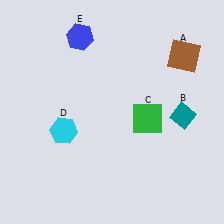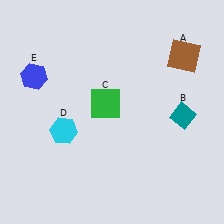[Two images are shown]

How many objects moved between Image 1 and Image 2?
2 objects moved between the two images.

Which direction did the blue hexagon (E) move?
The blue hexagon (E) moved left.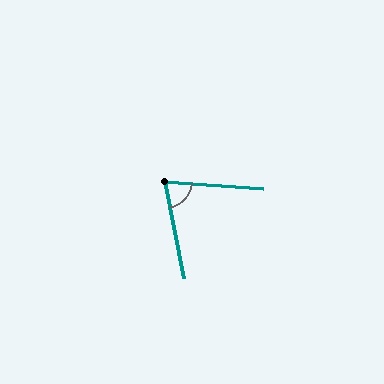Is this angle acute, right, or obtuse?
It is acute.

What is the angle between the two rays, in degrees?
Approximately 75 degrees.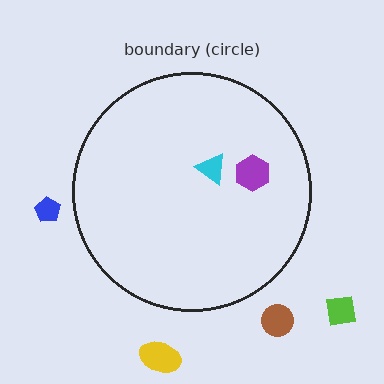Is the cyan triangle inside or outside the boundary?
Inside.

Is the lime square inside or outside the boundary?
Outside.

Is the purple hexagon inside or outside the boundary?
Inside.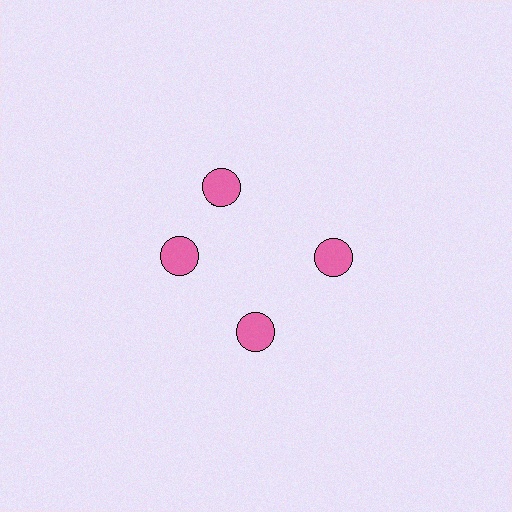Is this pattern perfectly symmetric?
No. The 4 pink circles are arranged in a ring, but one element near the 12 o'clock position is rotated out of alignment along the ring, breaking the 4-fold rotational symmetry.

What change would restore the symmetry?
The symmetry would be restored by rotating it back into even spacing with its neighbors so that all 4 circles sit at equal angles and equal distance from the center.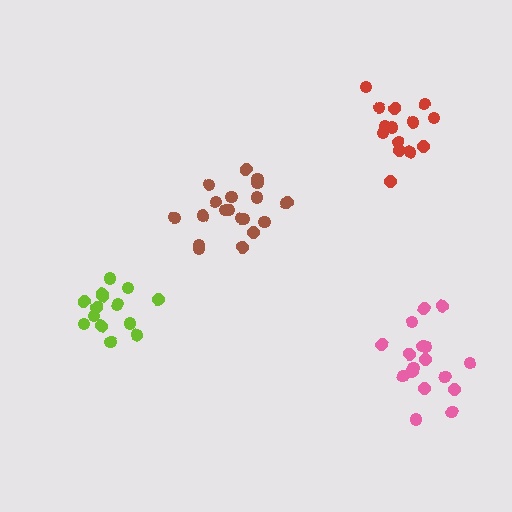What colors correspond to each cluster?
The clusters are colored: brown, pink, lime, red.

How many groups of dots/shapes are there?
There are 4 groups.